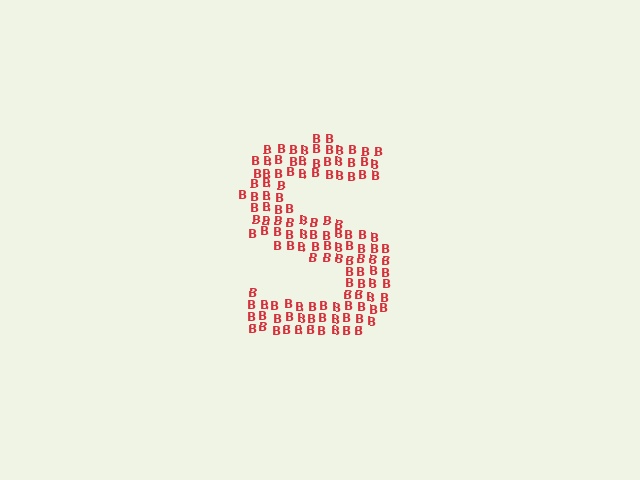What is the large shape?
The large shape is the letter S.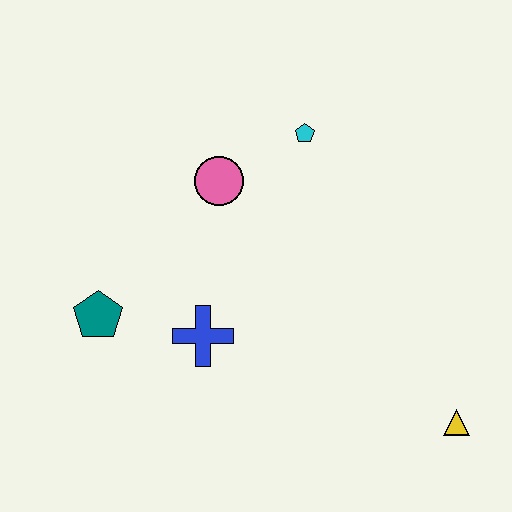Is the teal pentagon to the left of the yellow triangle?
Yes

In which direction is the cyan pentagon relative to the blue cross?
The cyan pentagon is above the blue cross.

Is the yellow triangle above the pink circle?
No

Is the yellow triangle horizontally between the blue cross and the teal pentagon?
No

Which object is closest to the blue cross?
The teal pentagon is closest to the blue cross.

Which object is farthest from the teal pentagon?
The yellow triangle is farthest from the teal pentagon.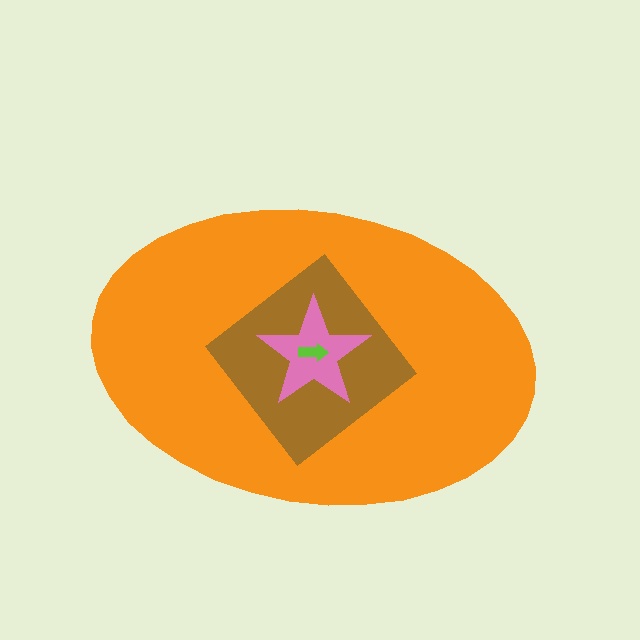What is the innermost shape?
The lime arrow.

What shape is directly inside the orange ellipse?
The brown diamond.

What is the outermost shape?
The orange ellipse.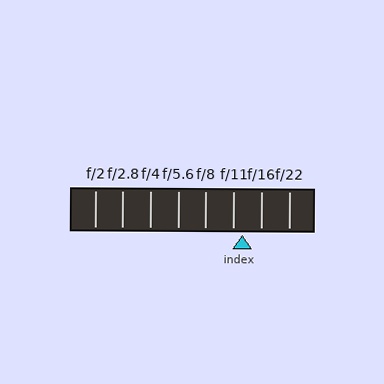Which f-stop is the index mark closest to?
The index mark is closest to f/11.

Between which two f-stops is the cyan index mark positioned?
The index mark is between f/11 and f/16.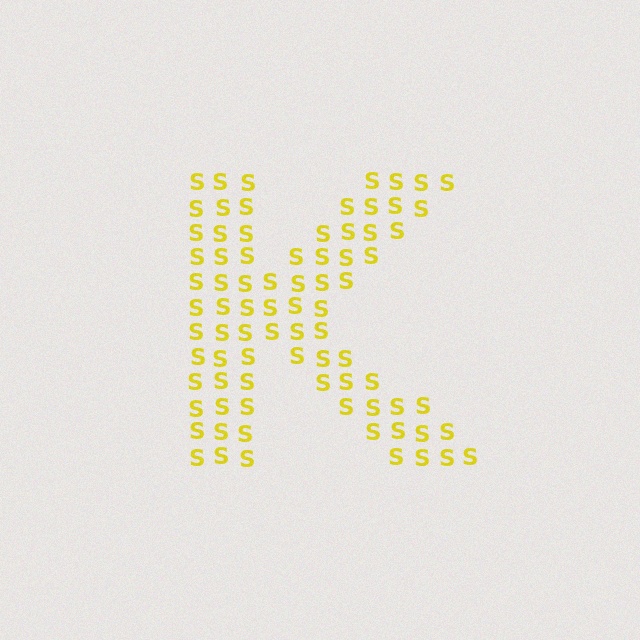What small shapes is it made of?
It is made of small letter S's.